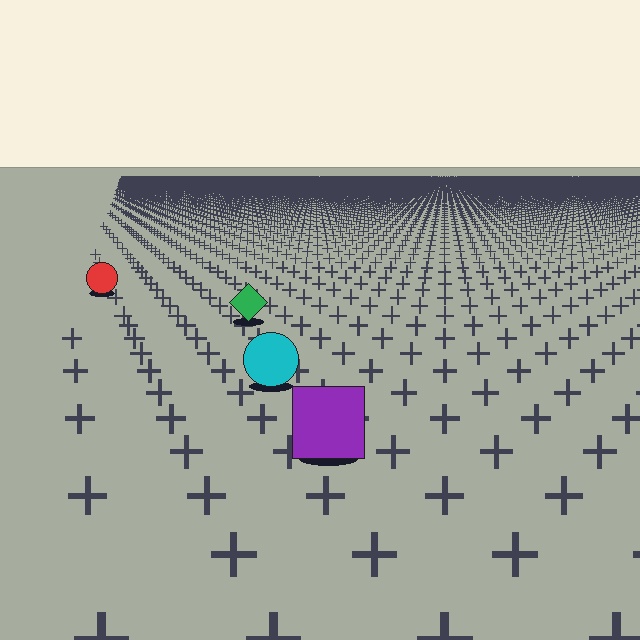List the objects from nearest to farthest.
From nearest to farthest: the purple square, the cyan circle, the green diamond, the red circle.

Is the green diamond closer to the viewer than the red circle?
Yes. The green diamond is closer — you can tell from the texture gradient: the ground texture is coarser near it.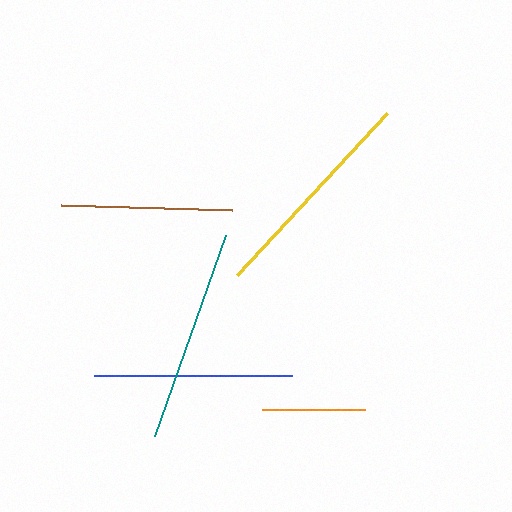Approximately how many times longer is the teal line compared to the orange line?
The teal line is approximately 2.1 times the length of the orange line.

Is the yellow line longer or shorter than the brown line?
The yellow line is longer than the brown line.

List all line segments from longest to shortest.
From longest to shortest: yellow, teal, blue, brown, orange.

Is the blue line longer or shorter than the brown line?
The blue line is longer than the brown line.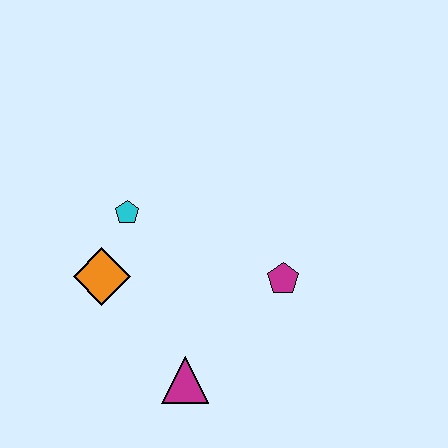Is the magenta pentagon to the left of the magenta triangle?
No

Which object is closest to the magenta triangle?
The orange diamond is closest to the magenta triangle.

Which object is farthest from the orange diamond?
The magenta pentagon is farthest from the orange diamond.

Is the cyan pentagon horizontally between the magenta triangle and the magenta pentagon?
No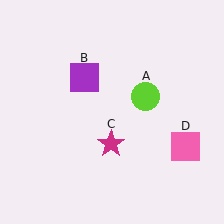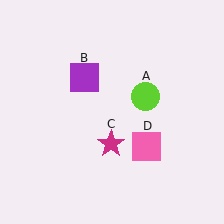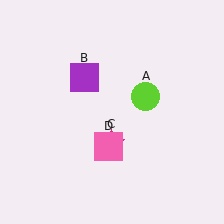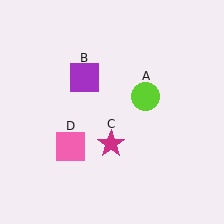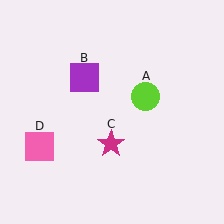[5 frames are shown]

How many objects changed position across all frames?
1 object changed position: pink square (object D).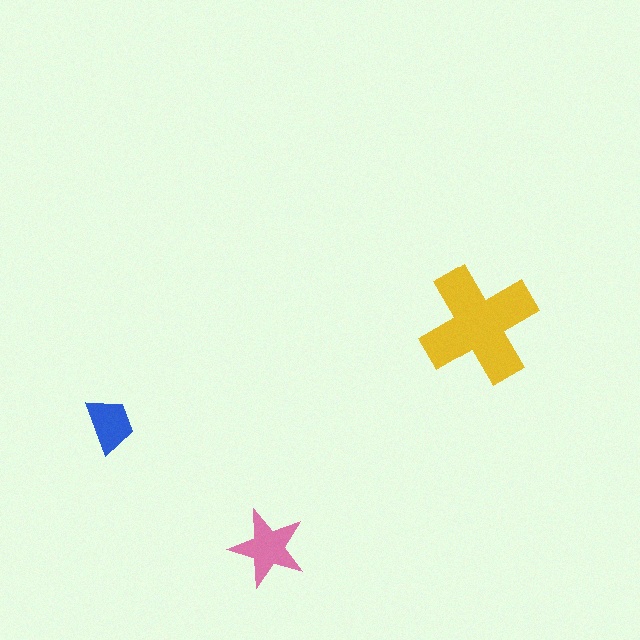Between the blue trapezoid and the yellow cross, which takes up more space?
The yellow cross.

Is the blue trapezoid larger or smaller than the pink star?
Smaller.